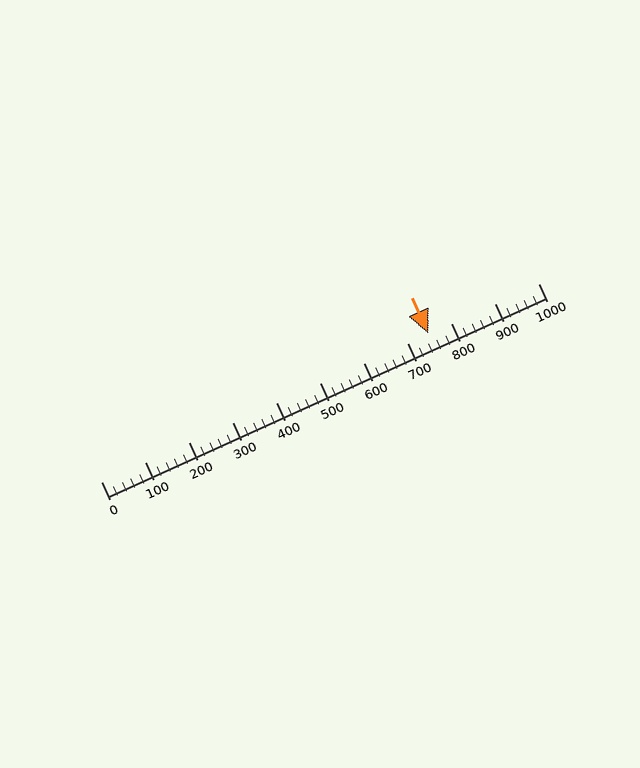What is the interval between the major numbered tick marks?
The major tick marks are spaced 100 units apart.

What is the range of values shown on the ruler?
The ruler shows values from 0 to 1000.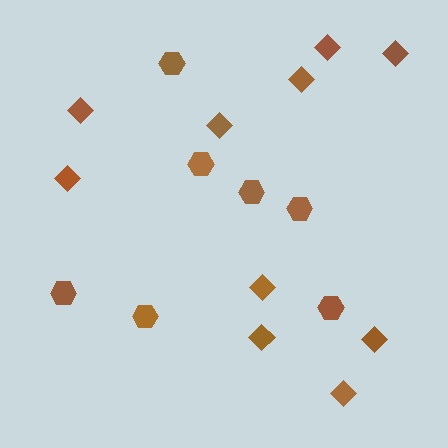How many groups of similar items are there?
There are 2 groups: one group of diamonds (10) and one group of hexagons (7).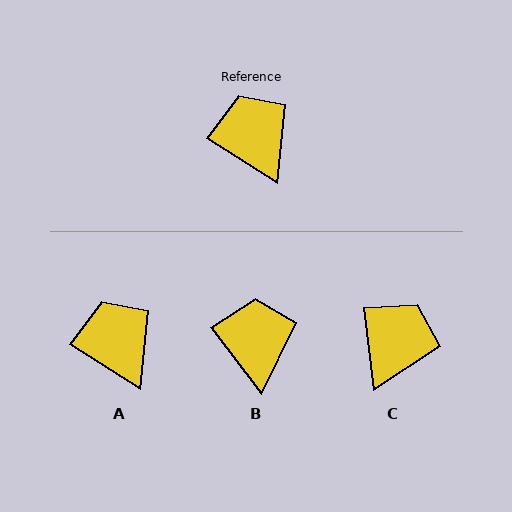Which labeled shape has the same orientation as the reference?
A.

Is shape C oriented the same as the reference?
No, it is off by about 51 degrees.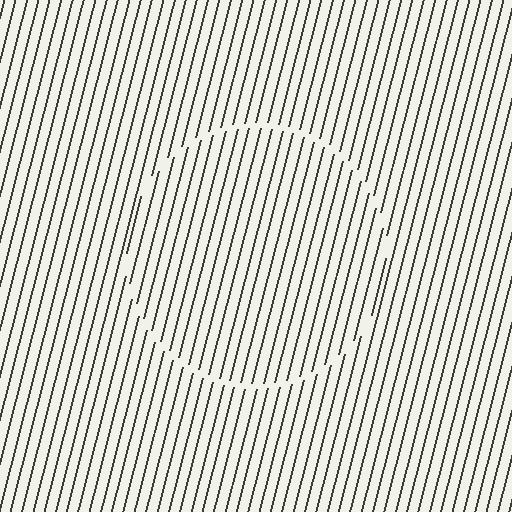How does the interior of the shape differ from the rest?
The interior of the shape contains the same grating, shifted by half a period — the contour is defined by the phase discontinuity where line-ends from the inner and outer gratings abut.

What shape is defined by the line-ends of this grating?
An illusory circle. The interior of the shape contains the same grating, shifted by half a period — the contour is defined by the phase discontinuity where line-ends from the inner and outer gratings abut.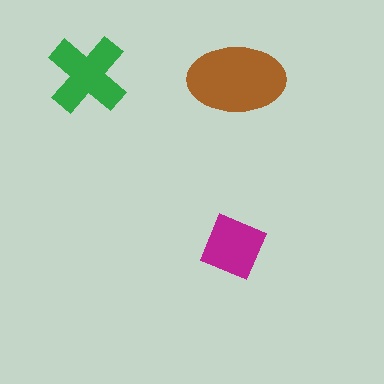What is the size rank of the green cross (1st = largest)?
2nd.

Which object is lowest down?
The magenta diamond is bottommost.